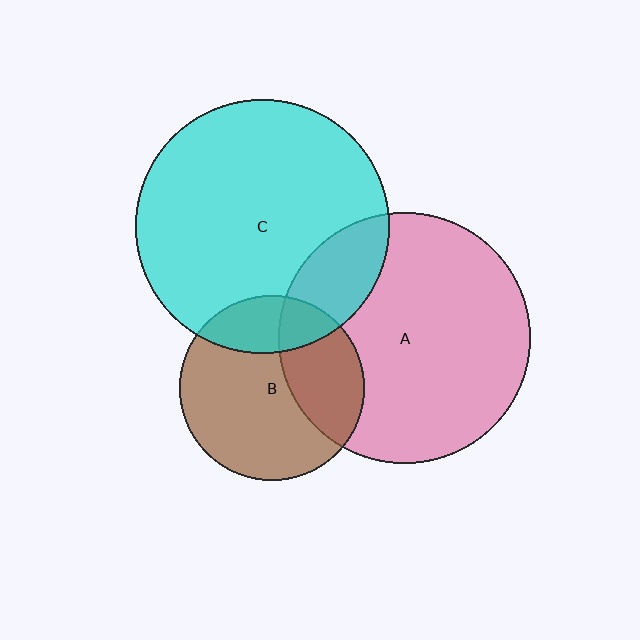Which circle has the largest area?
Circle C (cyan).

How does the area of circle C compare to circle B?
Approximately 1.9 times.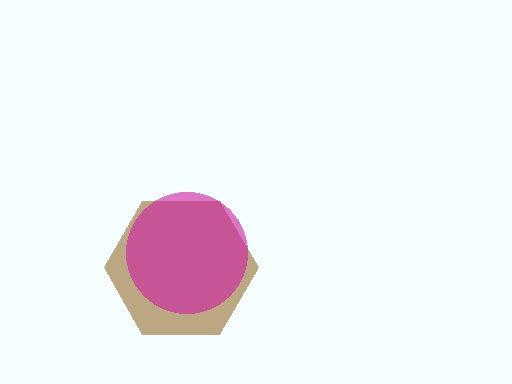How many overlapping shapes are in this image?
There are 2 overlapping shapes in the image.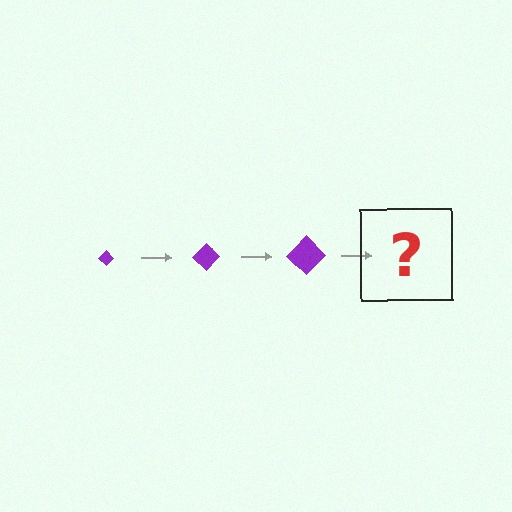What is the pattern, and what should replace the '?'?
The pattern is that the diamond gets progressively larger each step. The '?' should be a purple diamond, larger than the previous one.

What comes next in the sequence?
The next element should be a purple diamond, larger than the previous one.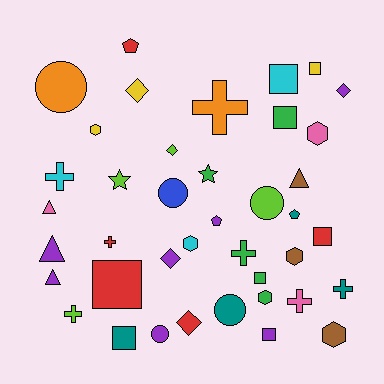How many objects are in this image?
There are 40 objects.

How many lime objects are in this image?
There are 4 lime objects.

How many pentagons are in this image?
There are 3 pentagons.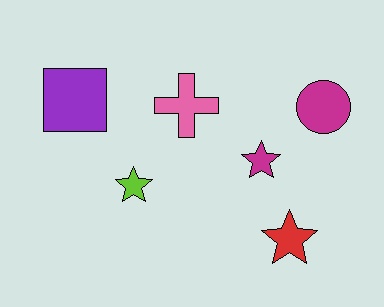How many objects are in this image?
There are 6 objects.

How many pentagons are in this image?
There are no pentagons.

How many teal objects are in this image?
There are no teal objects.